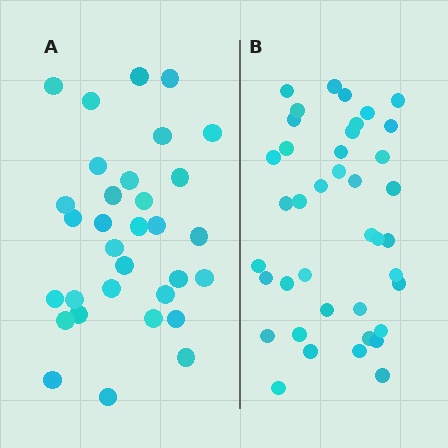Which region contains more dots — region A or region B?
Region B (the right region) has more dots.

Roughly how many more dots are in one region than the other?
Region B has roughly 8 or so more dots than region A.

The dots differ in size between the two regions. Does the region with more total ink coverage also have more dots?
No. Region A has more total ink coverage because its dots are larger, but region B actually contains more individual dots. Total area can be misleading — the number of items is what matters here.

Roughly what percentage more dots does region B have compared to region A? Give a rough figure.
About 25% more.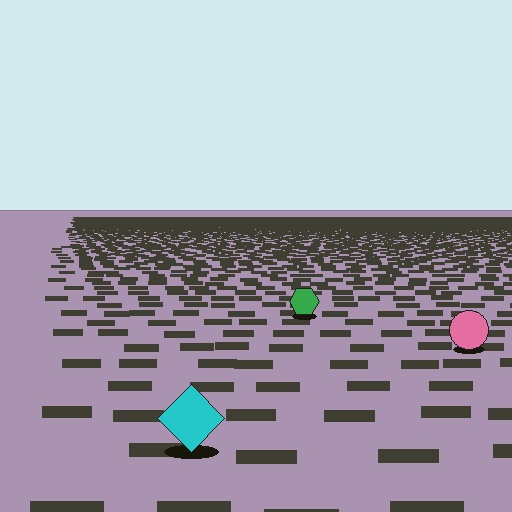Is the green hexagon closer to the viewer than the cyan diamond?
No. The cyan diamond is closer — you can tell from the texture gradient: the ground texture is coarser near it.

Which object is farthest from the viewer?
The green hexagon is farthest from the viewer. It appears smaller and the ground texture around it is denser.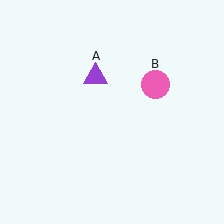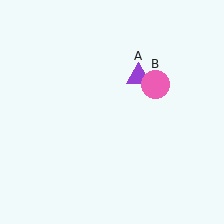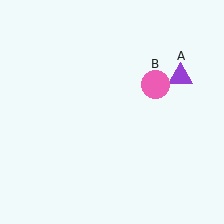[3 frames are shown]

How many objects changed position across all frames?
1 object changed position: purple triangle (object A).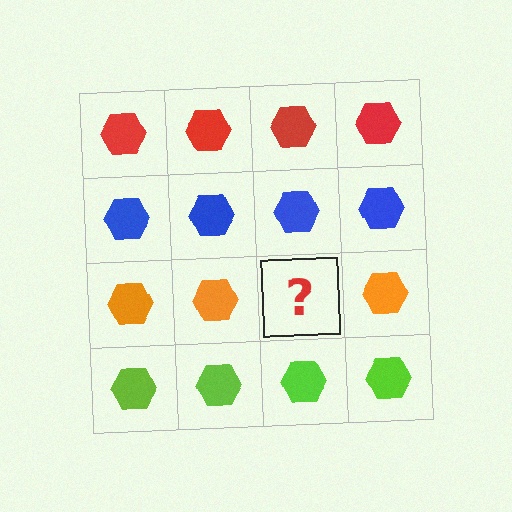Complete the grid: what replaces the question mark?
The question mark should be replaced with an orange hexagon.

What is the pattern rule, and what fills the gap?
The rule is that each row has a consistent color. The gap should be filled with an orange hexagon.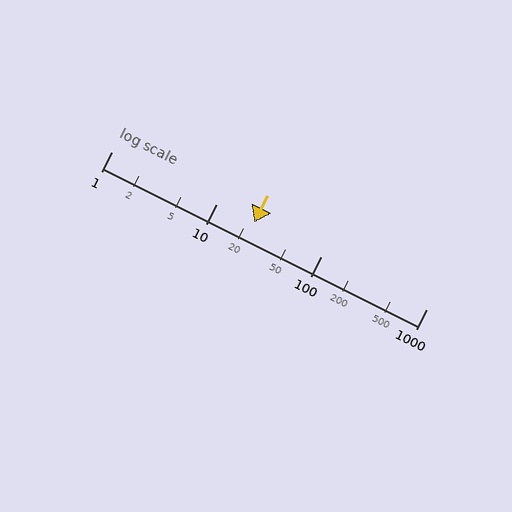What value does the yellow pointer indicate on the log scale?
The pointer indicates approximately 23.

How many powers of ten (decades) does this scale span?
The scale spans 3 decades, from 1 to 1000.